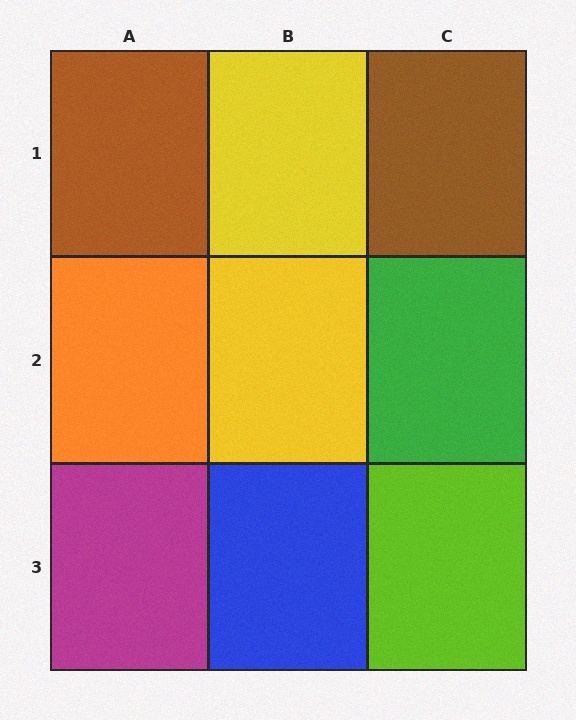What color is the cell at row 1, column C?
Brown.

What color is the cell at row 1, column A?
Brown.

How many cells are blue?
1 cell is blue.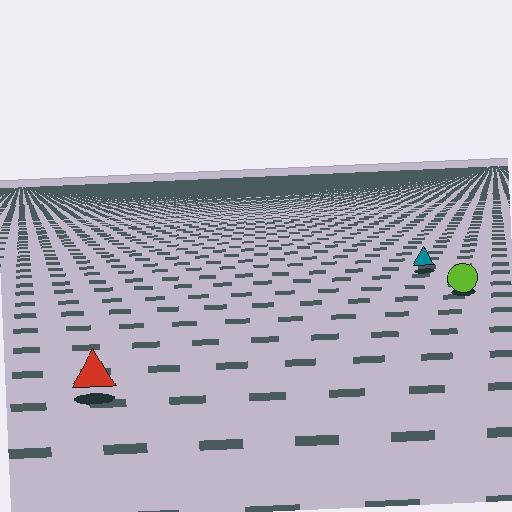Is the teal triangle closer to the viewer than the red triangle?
No. The red triangle is closer — you can tell from the texture gradient: the ground texture is coarser near it.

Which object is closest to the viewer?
The red triangle is closest. The texture marks near it are larger and more spread out.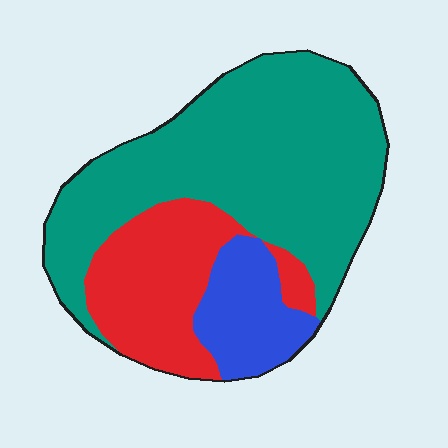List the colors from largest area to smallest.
From largest to smallest: teal, red, blue.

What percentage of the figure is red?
Red covers about 25% of the figure.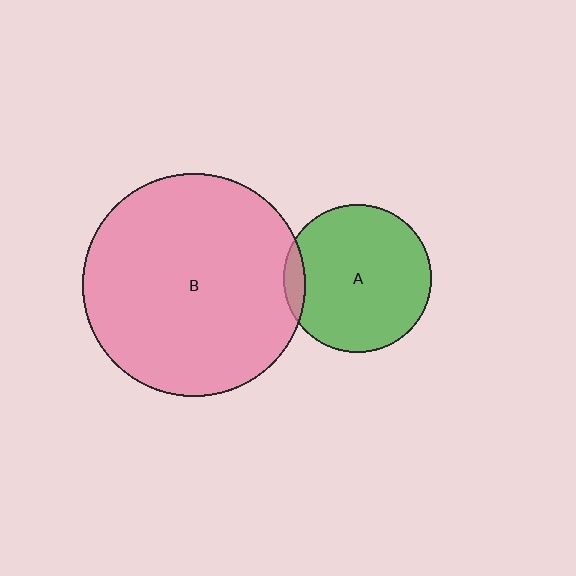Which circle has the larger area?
Circle B (pink).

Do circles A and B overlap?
Yes.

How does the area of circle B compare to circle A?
Approximately 2.3 times.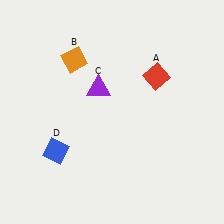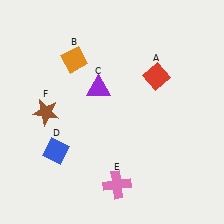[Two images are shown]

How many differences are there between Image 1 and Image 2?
There are 2 differences between the two images.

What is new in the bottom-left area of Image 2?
A brown star (F) was added in the bottom-left area of Image 2.